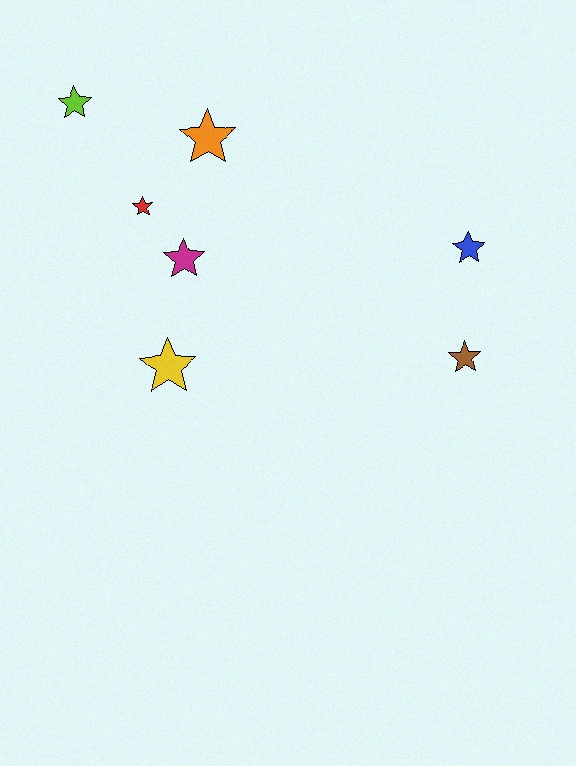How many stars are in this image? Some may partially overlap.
There are 7 stars.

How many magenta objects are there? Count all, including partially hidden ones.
There is 1 magenta object.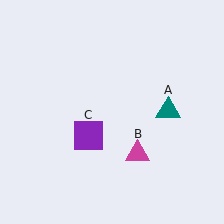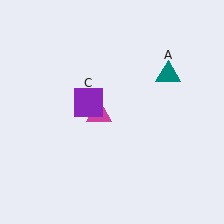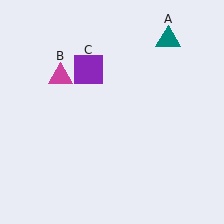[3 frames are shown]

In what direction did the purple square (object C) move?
The purple square (object C) moved up.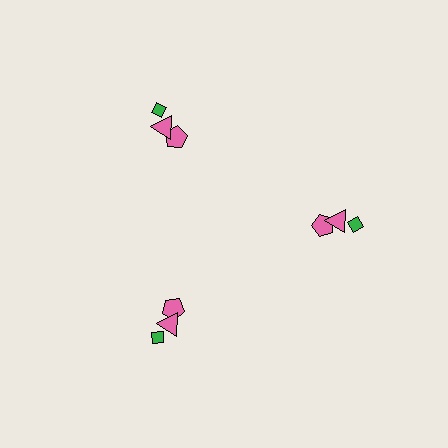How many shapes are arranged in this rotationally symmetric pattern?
There are 9 shapes, arranged in 3 groups of 3.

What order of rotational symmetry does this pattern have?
This pattern has 3-fold rotational symmetry.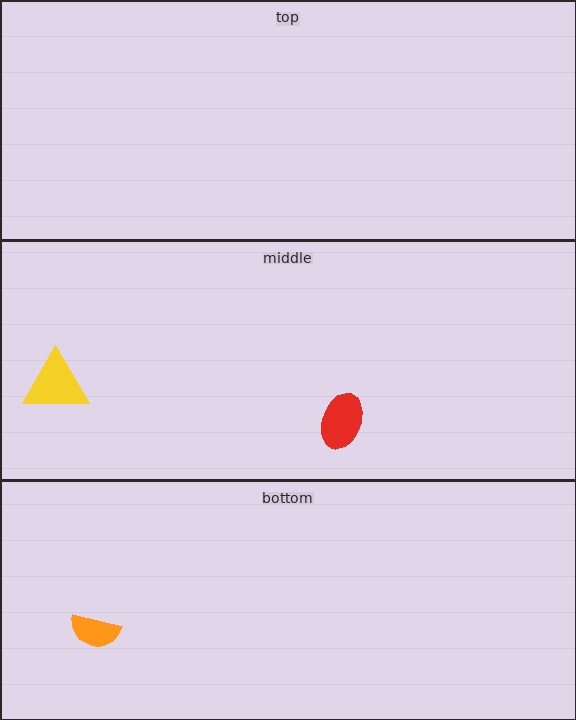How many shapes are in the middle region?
2.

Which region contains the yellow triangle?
The middle region.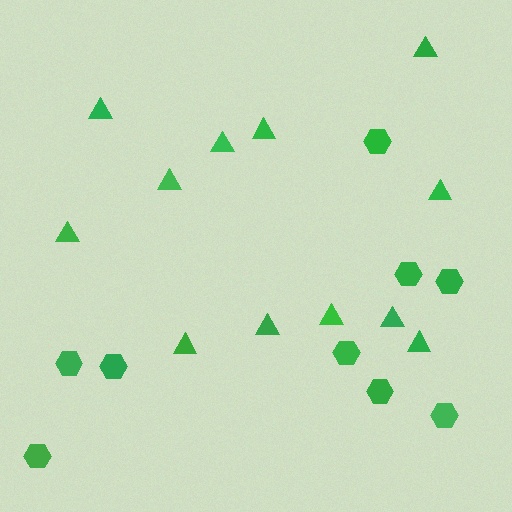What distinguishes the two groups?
There are 2 groups: one group of hexagons (9) and one group of triangles (12).